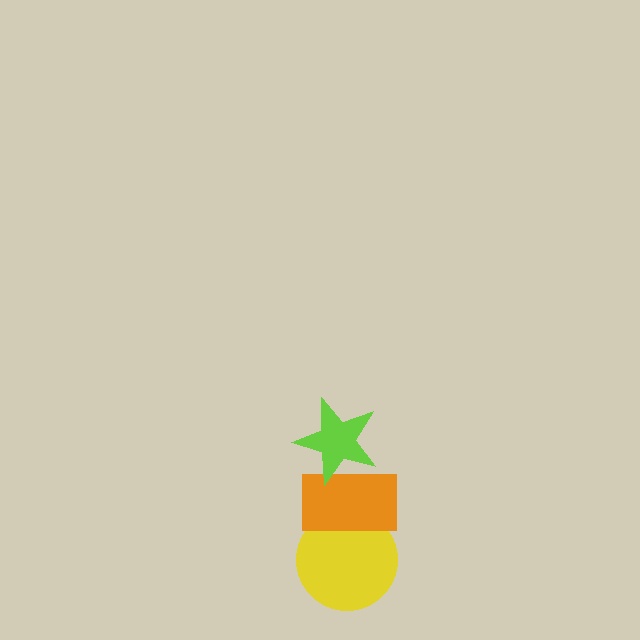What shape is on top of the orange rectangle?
The lime star is on top of the orange rectangle.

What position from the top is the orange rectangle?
The orange rectangle is 2nd from the top.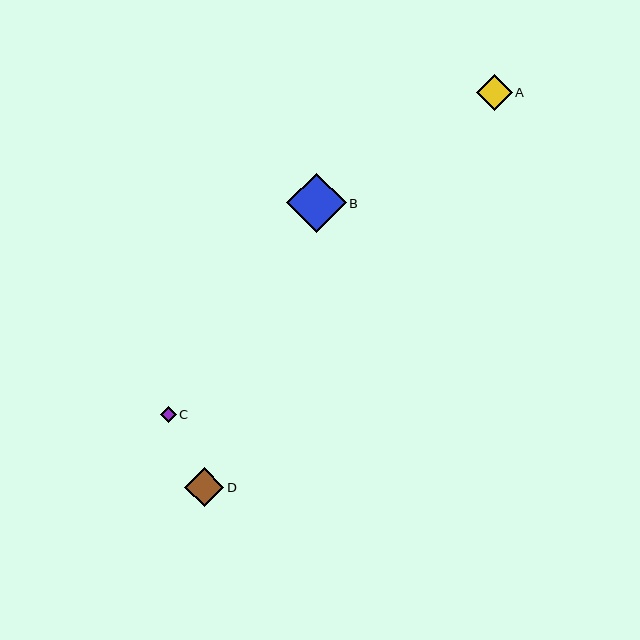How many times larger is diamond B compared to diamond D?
Diamond B is approximately 1.5 times the size of diamond D.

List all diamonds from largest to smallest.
From largest to smallest: B, D, A, C.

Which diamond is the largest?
Diamond B is the largest with a size of approximately 60 pixels.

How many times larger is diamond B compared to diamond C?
Diamond B is approximately 3.7 times the size of diamond C.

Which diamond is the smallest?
Diamond C is the smallest with a size of approximately 16 pixels.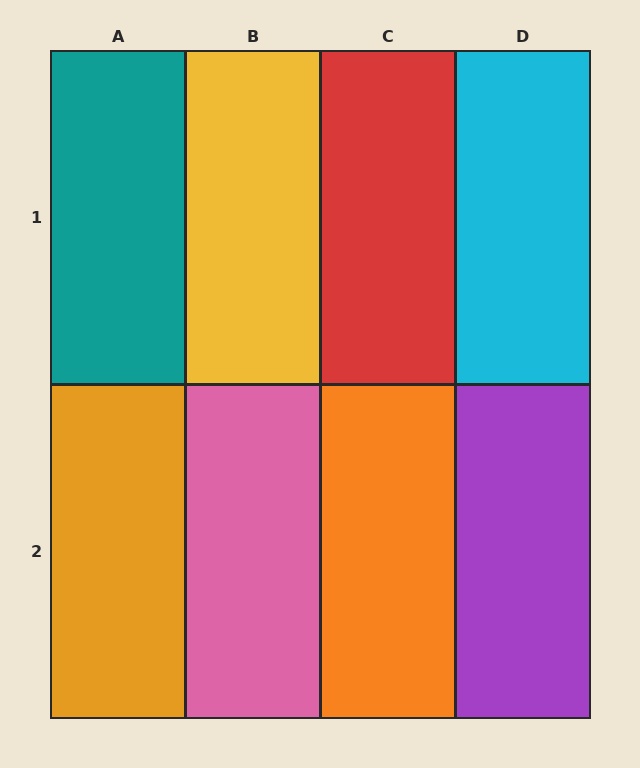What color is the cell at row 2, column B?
Pink.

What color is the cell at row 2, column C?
Orange.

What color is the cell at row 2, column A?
Orange.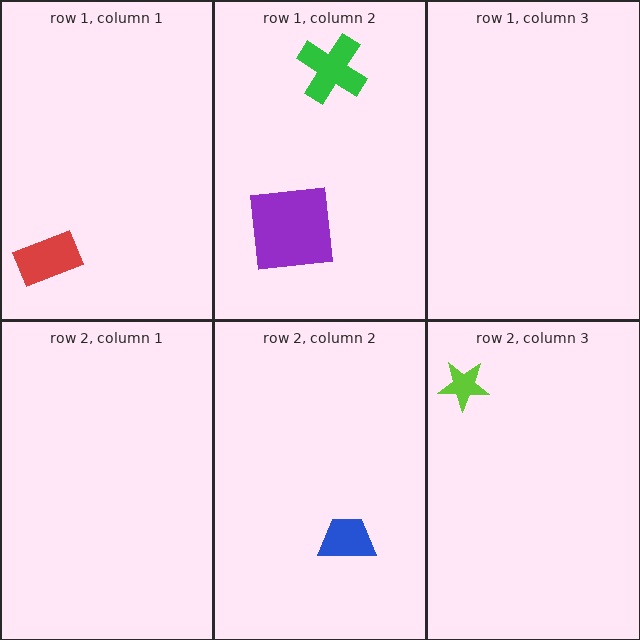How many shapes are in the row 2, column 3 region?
1.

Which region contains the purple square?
The row 1, column 2 region.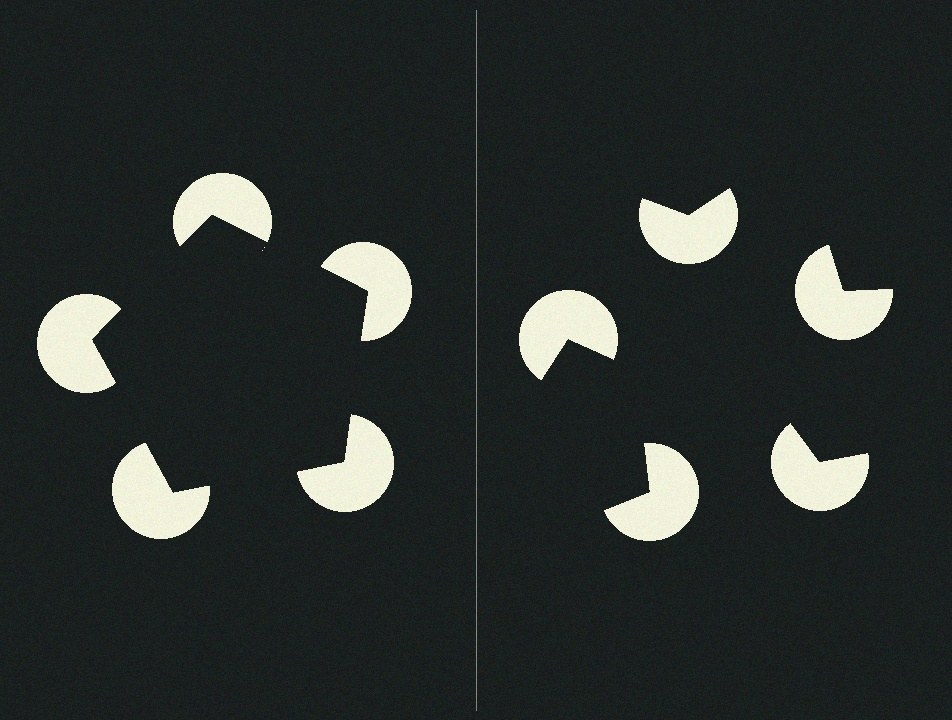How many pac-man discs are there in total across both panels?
10 — 5 on each side.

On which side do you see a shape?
An illusory pentagon appears on the left side. On the right side the wedge cuts are rotated, so no coherent shape forms.